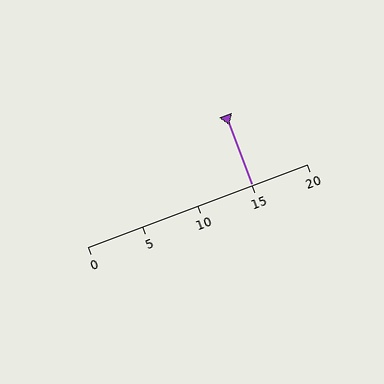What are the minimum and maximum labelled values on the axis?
The axis runs from 0 to 20.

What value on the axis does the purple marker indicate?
The marker indicates approximately 15.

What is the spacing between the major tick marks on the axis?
The major ticks are spaced 5 apart.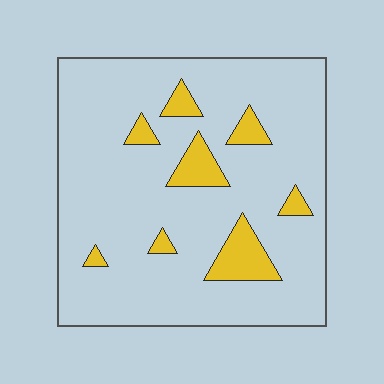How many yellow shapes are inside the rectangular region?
8.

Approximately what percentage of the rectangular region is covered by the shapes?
Approximately 10%.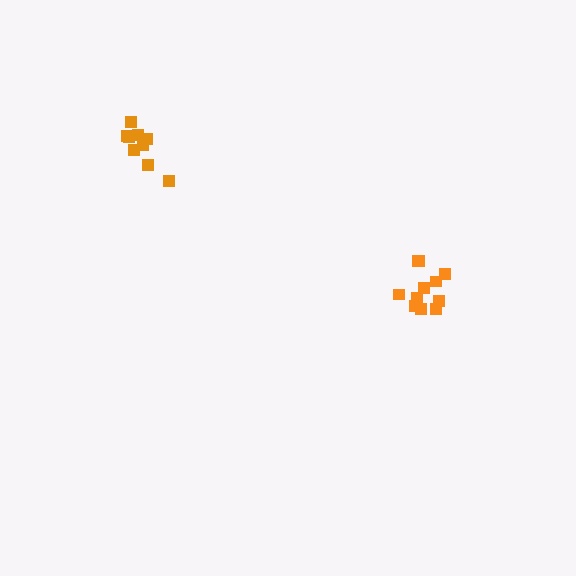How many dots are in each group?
Group 1: 9 dots, Group 2: 11 dots (20 total).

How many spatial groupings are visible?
There are 2 spatial groupings.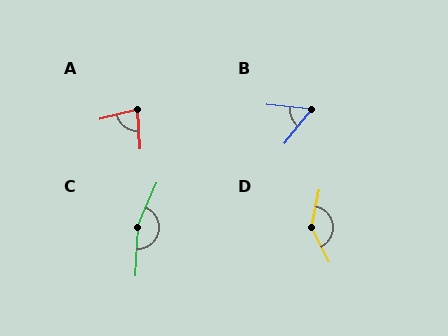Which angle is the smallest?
B, at approximately 57 degrees.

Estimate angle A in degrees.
Approximately 78 degrees.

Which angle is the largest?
C, at approximately 159 degrees.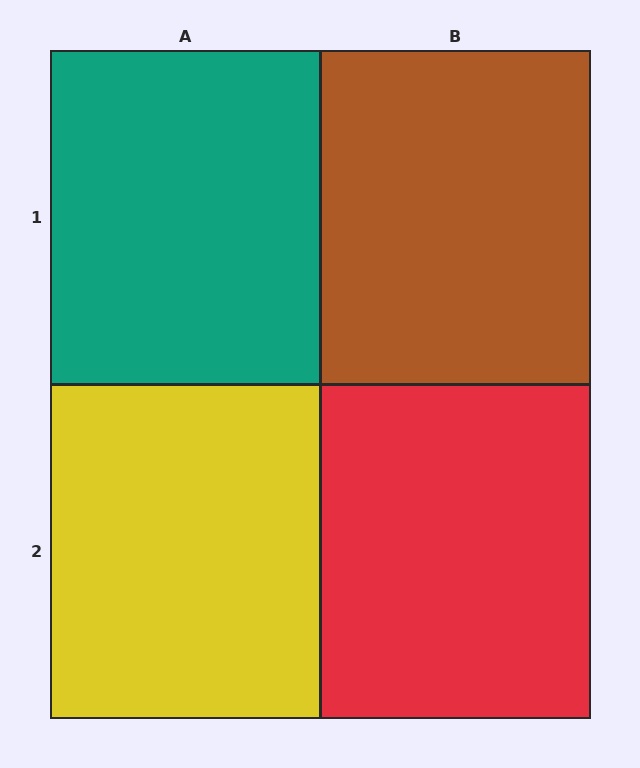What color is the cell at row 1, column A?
Teal.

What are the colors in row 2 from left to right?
Yellow, red.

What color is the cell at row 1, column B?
Brown.